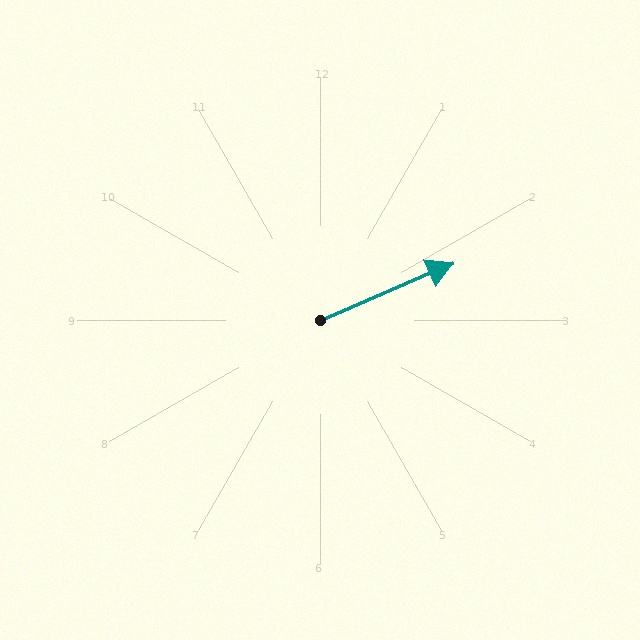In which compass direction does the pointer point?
Northeast.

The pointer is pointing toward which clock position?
Roughly 2 o'clock.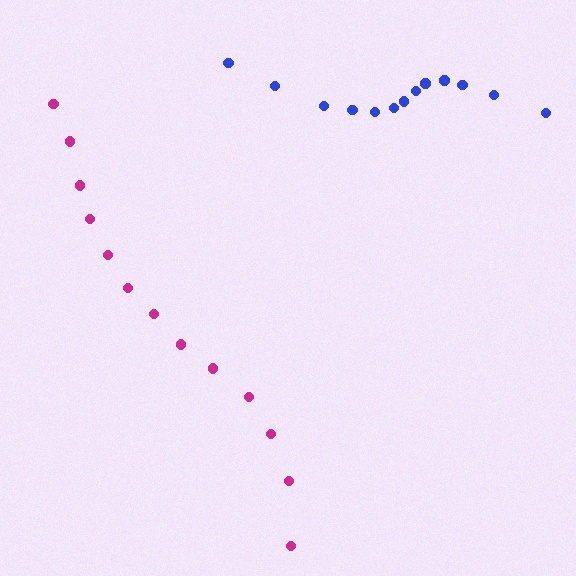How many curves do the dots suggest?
There are 2 distinct paths.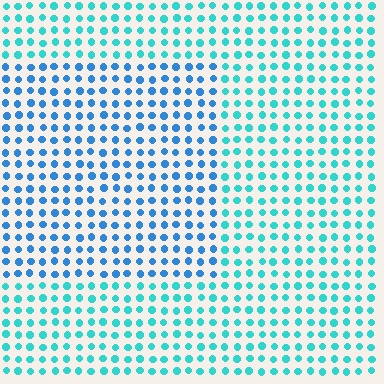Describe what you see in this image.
The image is filled with small cyan elements in a uniform arrangement. A rectangle-shaped region is visible where the elements are tinted to a slightly different hue, forming a subtle color boundary.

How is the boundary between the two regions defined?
The boundary is defined purely by a slight shift in hue (about 32 degrees). Spacing, size, and orientation are identical on both sides.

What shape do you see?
I see a rectangle.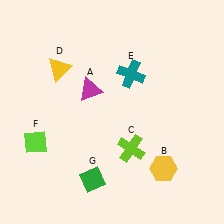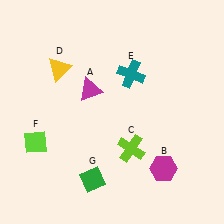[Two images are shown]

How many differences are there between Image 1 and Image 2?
There is 1 difference between the two images.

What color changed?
The hexagon (B) changed from yellow in Image 1 to magenta in Image 2.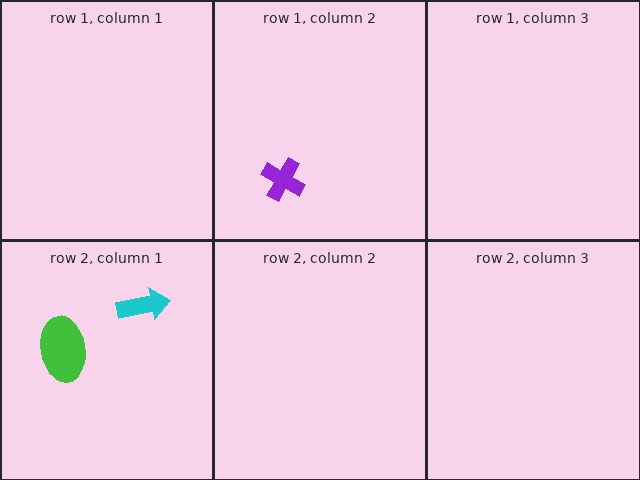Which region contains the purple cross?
The row 1, column 2 region.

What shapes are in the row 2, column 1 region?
The cyan arrow, the green ellipse.